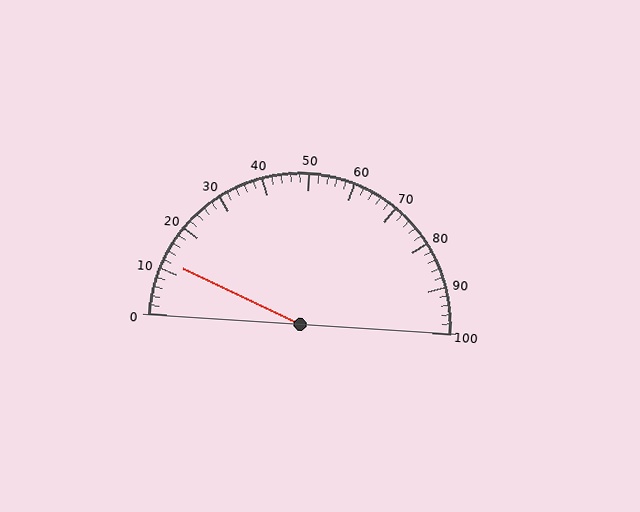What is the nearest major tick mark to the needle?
The nearest major tick mark is 10.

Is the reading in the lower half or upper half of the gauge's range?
The reading is in the lower half of the range (0 to 100).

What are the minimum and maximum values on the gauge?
The gauge ranges from 0 to 100.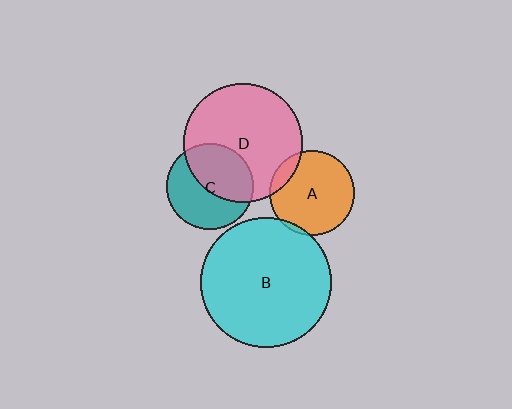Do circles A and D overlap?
Yes.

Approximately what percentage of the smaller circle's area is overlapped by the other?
Approximately 10%.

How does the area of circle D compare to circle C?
Approximately 1.9 times.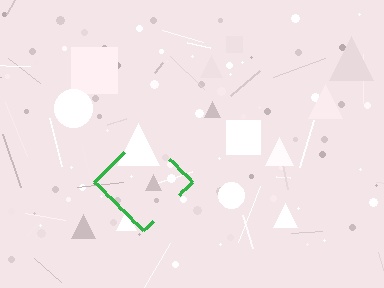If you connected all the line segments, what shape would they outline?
They would outline a diamond.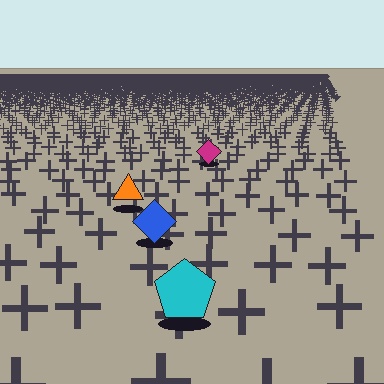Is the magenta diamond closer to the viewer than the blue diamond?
No. The blue diamond is closer — you can tell from the texture gradient: the ground texture is coarser near it.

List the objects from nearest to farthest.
From nearest to farthest: the cyan pentagon, the blue diamond, the orange triangle, the magenta diamond.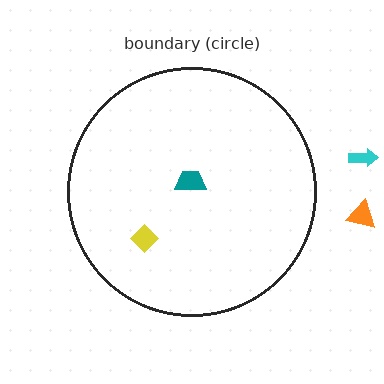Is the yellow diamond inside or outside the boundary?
Inside.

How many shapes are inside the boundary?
2 inside, 2 outside.